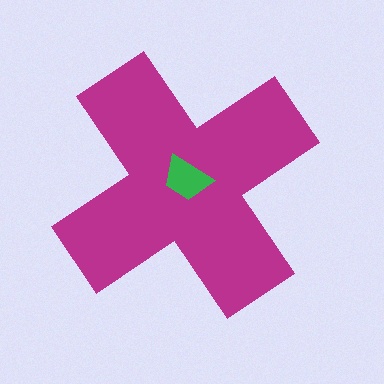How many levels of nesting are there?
2.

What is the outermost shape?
The magenta cross.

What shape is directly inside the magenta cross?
The green trapezoid.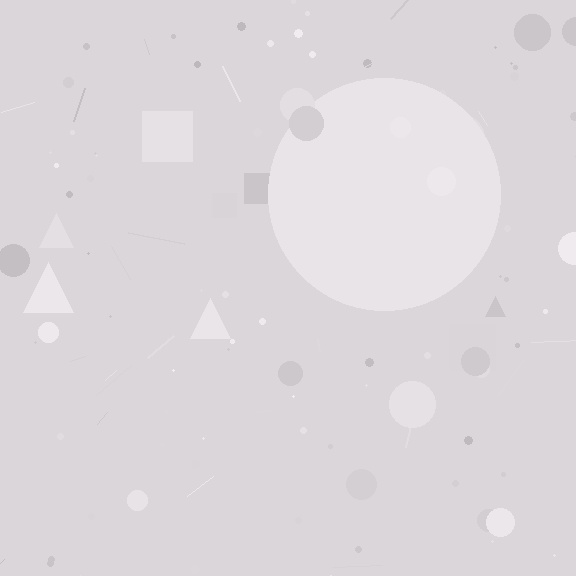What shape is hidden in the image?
A circle is hidden in the image.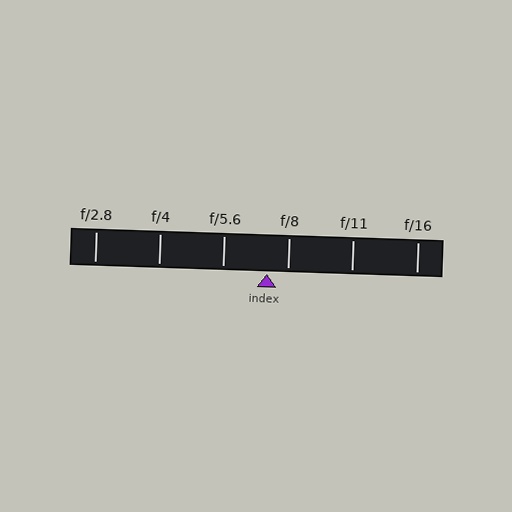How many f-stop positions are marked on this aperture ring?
There are 6 f-stop positions marked.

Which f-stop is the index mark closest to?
The index mark is closest to f/8.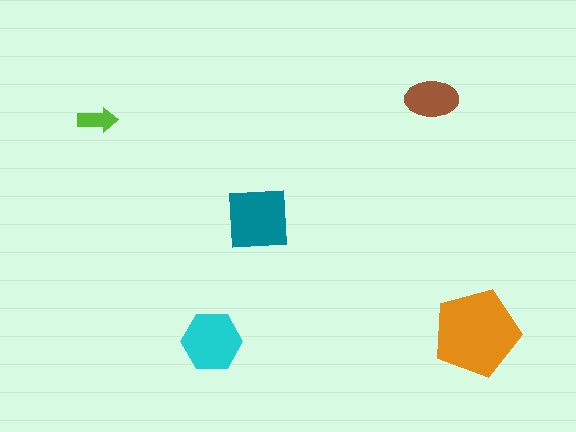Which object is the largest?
The orange pentagon.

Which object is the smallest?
The lime arrow.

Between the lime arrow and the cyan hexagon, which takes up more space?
The cyan hexagon.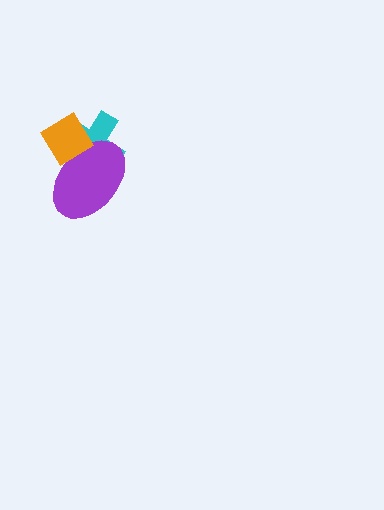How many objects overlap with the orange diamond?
2 objects overlap with the orange diamond.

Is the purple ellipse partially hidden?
Yes, it is partially covered by another shape.